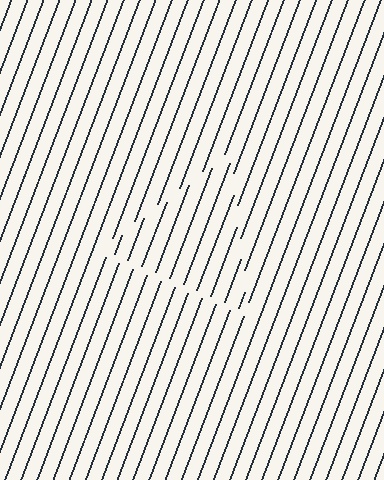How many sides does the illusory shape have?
3 sides — the line-ends trace a triangle.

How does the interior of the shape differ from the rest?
The interior of the shape contains the same grating, shifted by half a period — the contour is defined by the phase discontinuity where line-ends from the inner and outer gratings abut.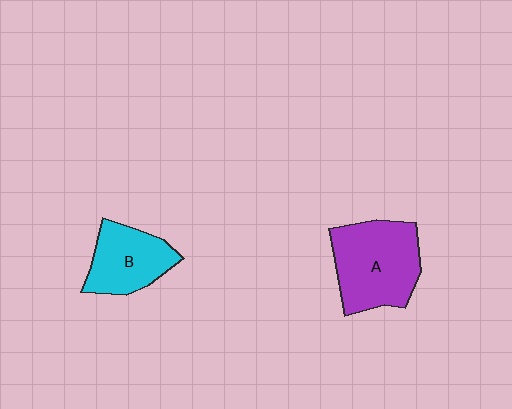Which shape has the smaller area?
Shape B (cyan).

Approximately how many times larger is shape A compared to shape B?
Approximately 1.4 times.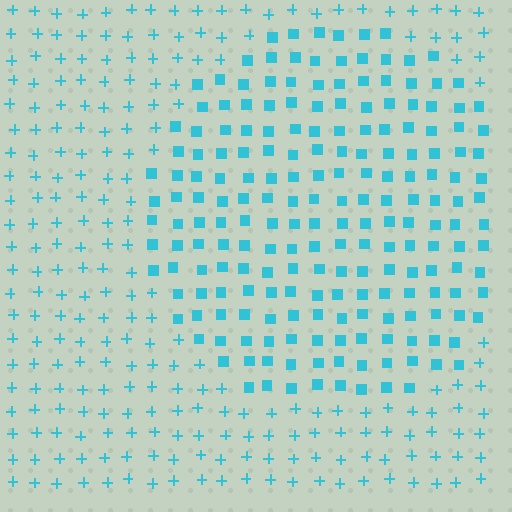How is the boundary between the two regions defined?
The boundary is defined by a change in element shape: squares inside vs. plus signs outside. All elements share the same color and spacing.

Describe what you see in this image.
The image is filled with small cyan elements arranged in a uniform grid. A circle-shaped region contains squares, while the surrounding area contains plus signs. The boundary is defined purely by the change in element shape.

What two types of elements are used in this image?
The image uses squares inside the circle region and plus signs outside it.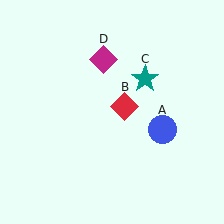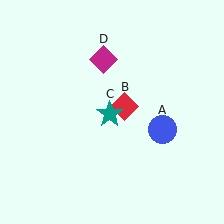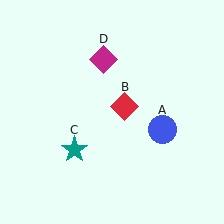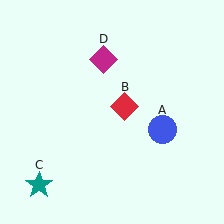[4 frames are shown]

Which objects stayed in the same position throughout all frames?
Blue circle (object A) and red diamond (object B) and magenta diamond (object D) remained stationary.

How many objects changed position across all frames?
1 object changed position: teal star (object C).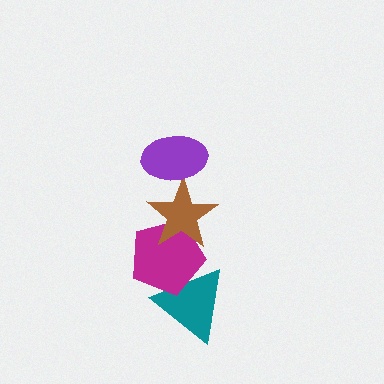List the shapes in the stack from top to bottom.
From top to bottom: the purple ellipse, the brown star, the magenta pentagon, the teal triangle.